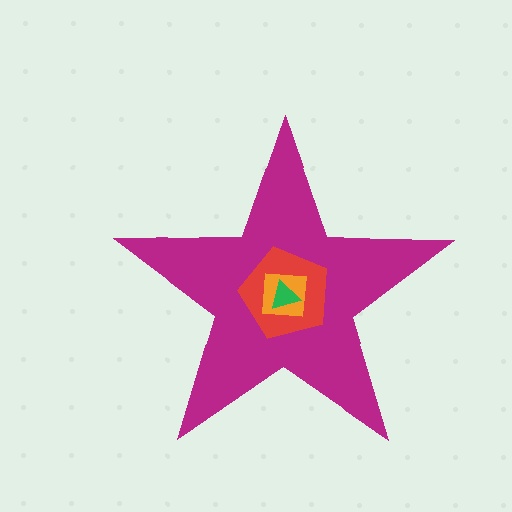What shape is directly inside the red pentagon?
The orange square.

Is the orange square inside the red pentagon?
Yes.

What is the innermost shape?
The green triangle.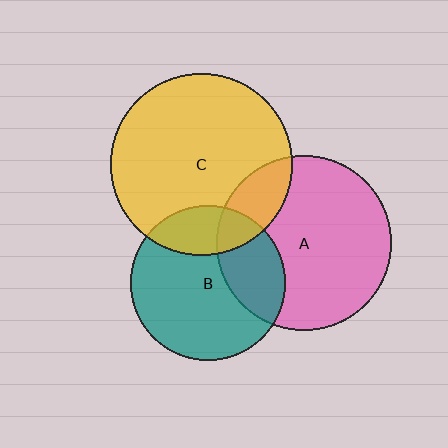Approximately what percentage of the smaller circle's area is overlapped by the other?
Approximately 15%.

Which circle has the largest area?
Circle C (yellow).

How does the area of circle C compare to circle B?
Approximately 1.4 times.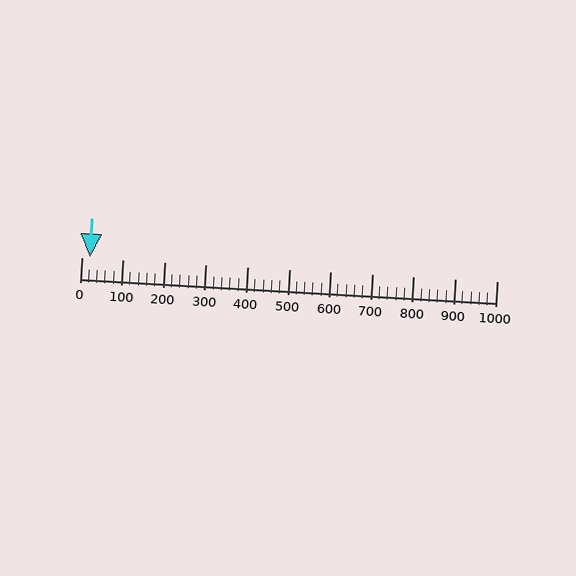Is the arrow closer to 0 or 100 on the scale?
The arrow is closer to 0.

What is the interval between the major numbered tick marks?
The major tick marks are spaced 100 units apart.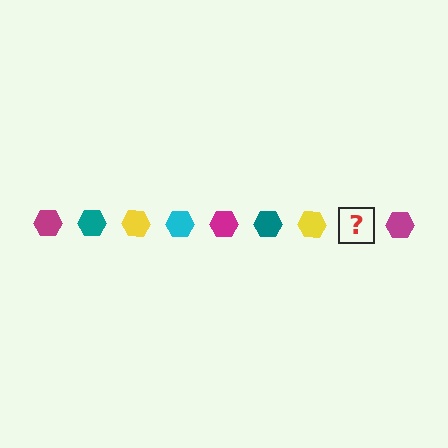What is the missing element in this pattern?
The missing element is a cyan hexagon.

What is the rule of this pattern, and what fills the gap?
The rule is that the pattern cycles through magenta, teal, yellow, cyan hexagons. The gap should be filled with a cyan hexagon.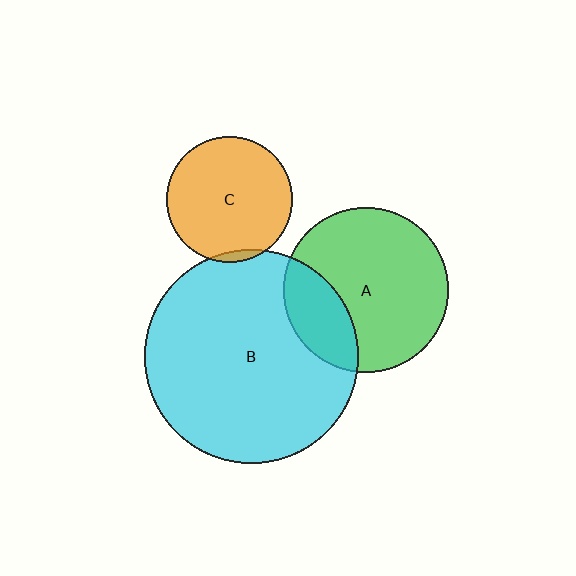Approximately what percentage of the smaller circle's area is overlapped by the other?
Approximately 5%.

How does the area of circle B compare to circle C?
Approximately 2.9 times.